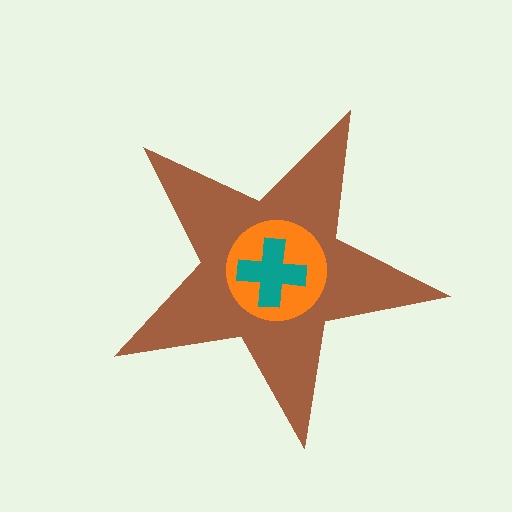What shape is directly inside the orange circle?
The teal cross.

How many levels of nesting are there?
3.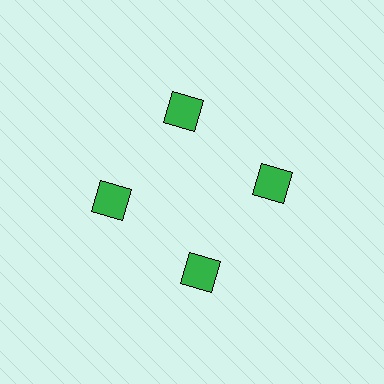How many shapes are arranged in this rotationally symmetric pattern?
There are 4 shapes, arranged in 4 groups of 1.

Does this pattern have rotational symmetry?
Yes, this pattern has 4-fold rotational symmetry. It looks the same after rotating 90 degrees around the center.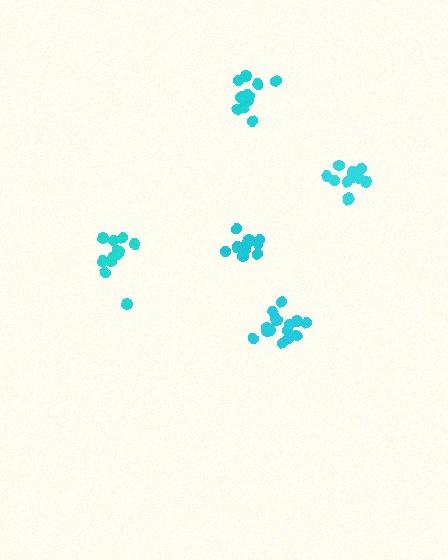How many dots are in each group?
Group 1: 13 dots, Group 2: 11 dots, Group 3: 12 dots, Group 4: 17 dots, Group 5: 12 dots (65 total).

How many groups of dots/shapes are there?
There are 5 groups.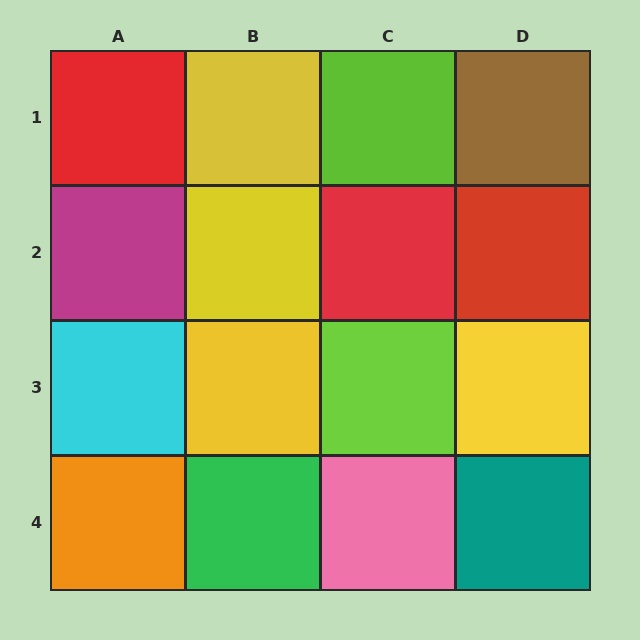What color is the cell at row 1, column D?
Brown.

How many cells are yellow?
4 cells are yellow.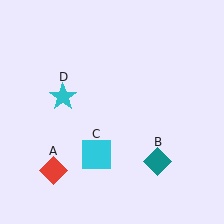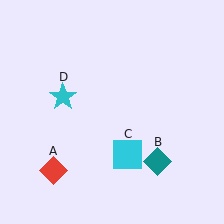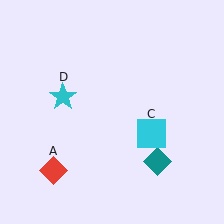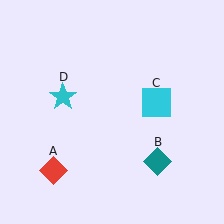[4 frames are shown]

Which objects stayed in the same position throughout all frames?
Red diamond (object A) and teal diamond (object B) and cyan star (object D) remained stationary.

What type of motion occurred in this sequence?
The cyan square (object C) rotated counterclockwise around the center of the scene.